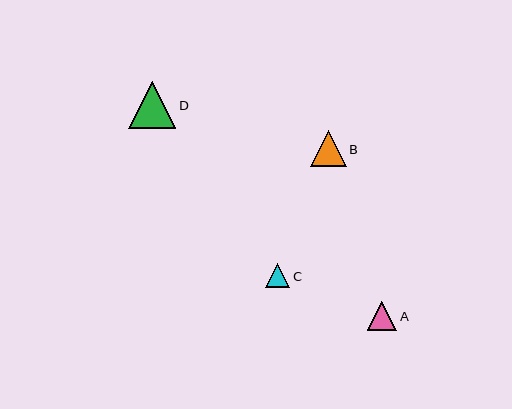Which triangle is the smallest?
Triangle C is the smallest with a size of approximately 24 pixels.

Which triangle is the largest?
Triangle D is the largest with a size of approximately 47 pixels.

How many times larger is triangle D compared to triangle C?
Triangle D is approximately 2.0 times the size of triangle C.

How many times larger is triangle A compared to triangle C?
Triangle A is approximately 1.2 times the size of triangle C.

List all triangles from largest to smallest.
From largest to smallest: D, B, A, C.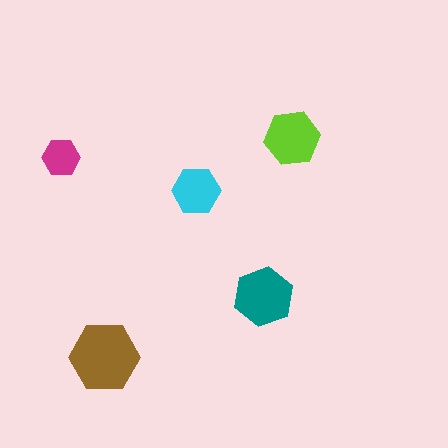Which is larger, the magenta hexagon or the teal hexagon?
The teal one.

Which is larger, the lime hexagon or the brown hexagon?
The brown one.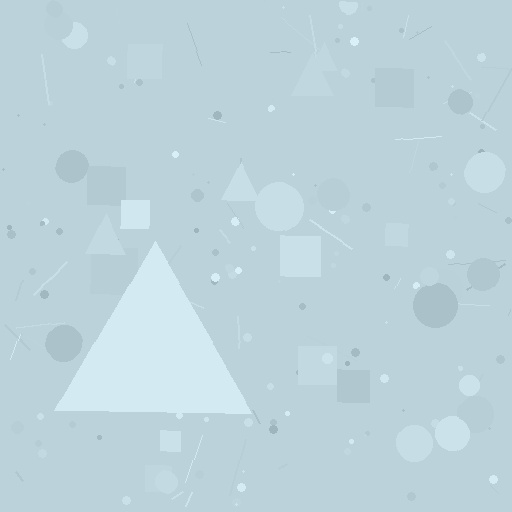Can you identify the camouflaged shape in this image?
The camouflaged shape is a triangle.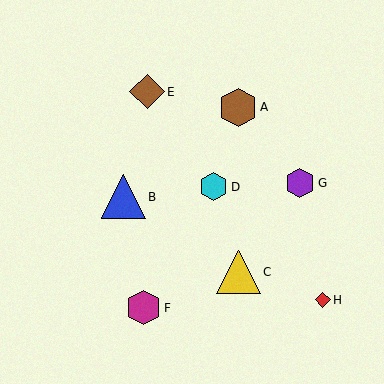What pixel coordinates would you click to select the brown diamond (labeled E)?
Click at (147, 92) to select the brown diamond E.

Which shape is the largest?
The blue triangle (labeled B) is the largest.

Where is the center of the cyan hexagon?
The center of the cyan hexagon is at (213, 187).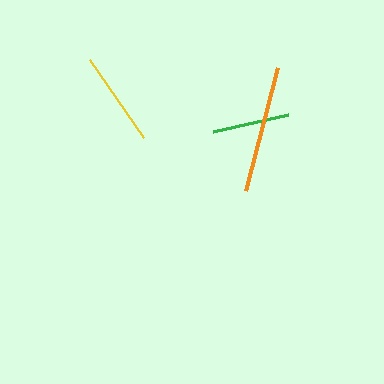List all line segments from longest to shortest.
From longest to shortest: orange, yellow, green.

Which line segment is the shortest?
The green line is the shortest at approximately 77 pixels.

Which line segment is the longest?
The orange line is the longest at approximately 128 pixels.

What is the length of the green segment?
The green segment is approximately 77 pixels long.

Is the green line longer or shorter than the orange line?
The orange line is longer than the green line.